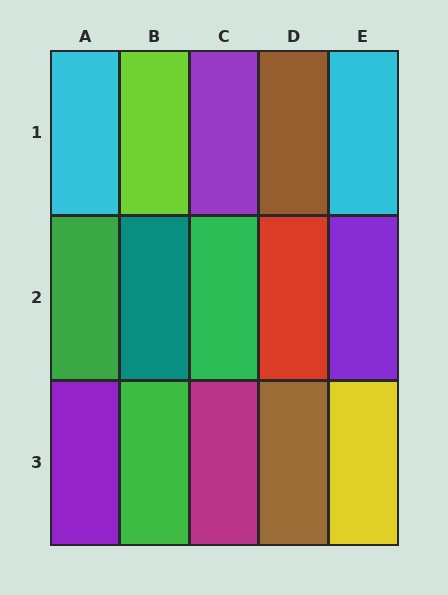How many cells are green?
3 cells are green.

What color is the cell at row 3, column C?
Magenta.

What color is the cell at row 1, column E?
Cyan.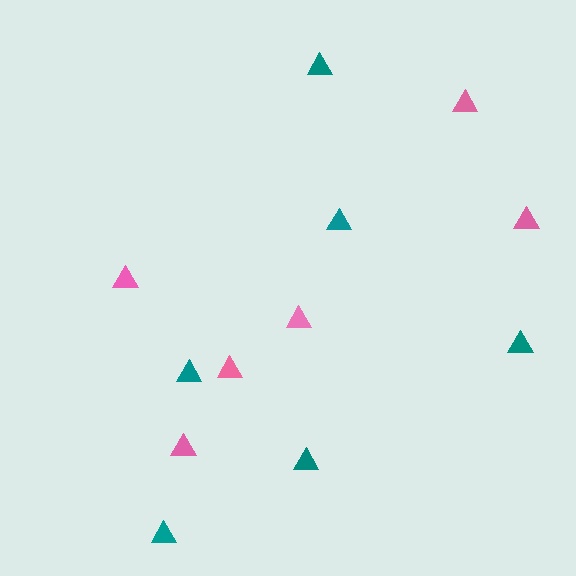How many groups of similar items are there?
There are 2 groups: one group of teal triangles (6) and one group of pink triangles (6).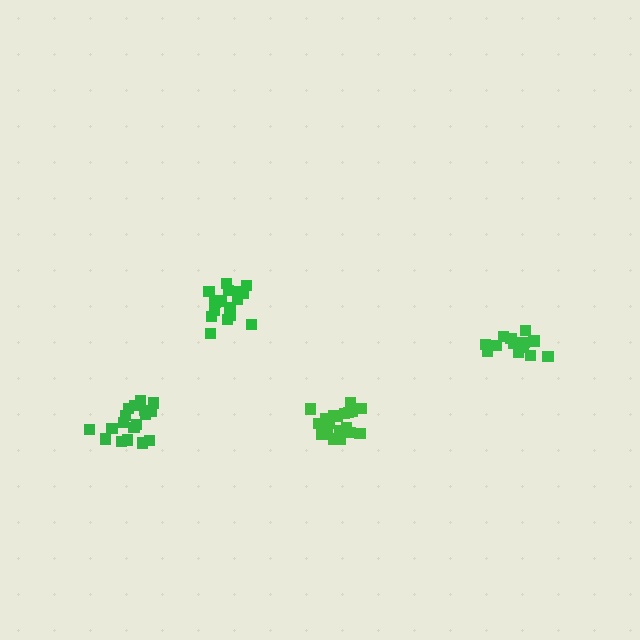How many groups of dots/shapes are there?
There are 4 groups.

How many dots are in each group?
Group 1: 18 dots, Group 2: 16 dots, Group 3: 19 dots, Group 4: 18 dots (71 total).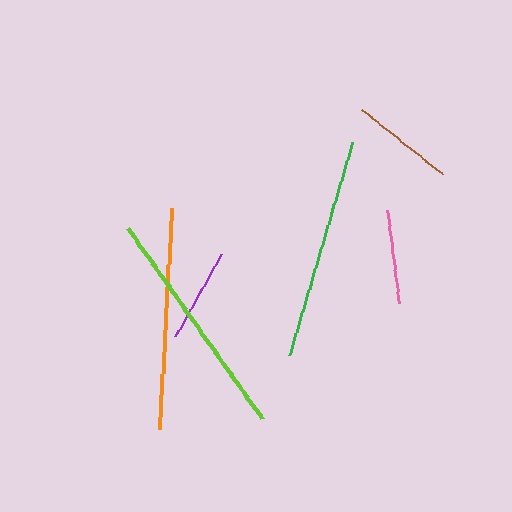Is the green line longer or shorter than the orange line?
The green line is longer than the orange line.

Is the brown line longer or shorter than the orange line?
The orange line is longer than the brown line.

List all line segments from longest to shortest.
From longest to shortest: lime, green, orange, brown, purple, pink.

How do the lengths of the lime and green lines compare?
The lime and green lines are approximately the same length.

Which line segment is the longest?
The lime line is the longest at approximately 234 pixels.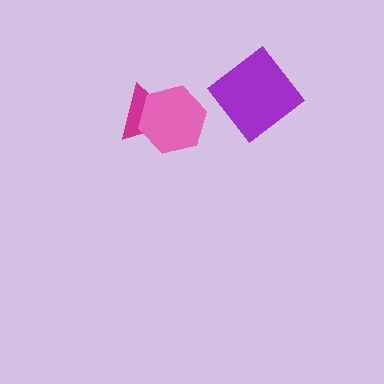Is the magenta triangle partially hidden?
Yes, it is partially covered by another shape.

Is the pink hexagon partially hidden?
No, no other shape covers it.